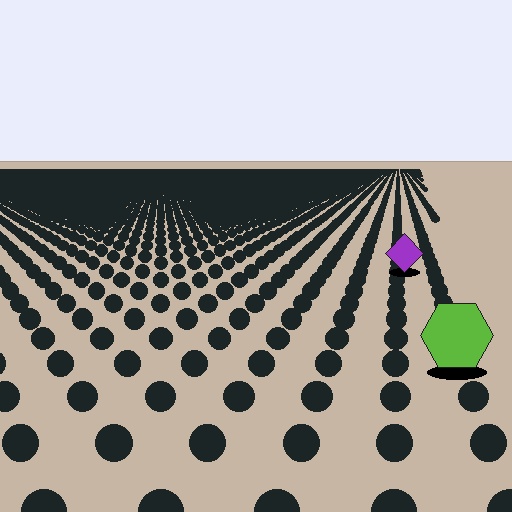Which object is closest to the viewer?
The lime hexagon is closest. The texture marks near it are larger and more spread out.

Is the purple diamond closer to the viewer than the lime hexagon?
No. The lime hexagon is closer — you can tell from the texture gradient: the ground texture is coarser near it.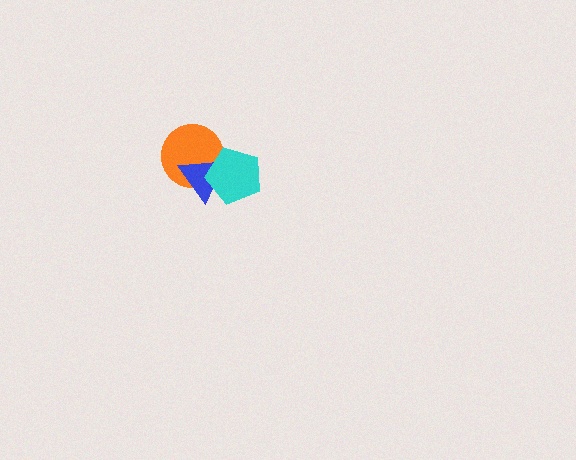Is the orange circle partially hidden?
Yes, it is partially covered by another shape.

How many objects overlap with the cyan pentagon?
2 objects overlap with the cyan pentagon.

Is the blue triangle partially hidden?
Yes, it is partially covered by another shape.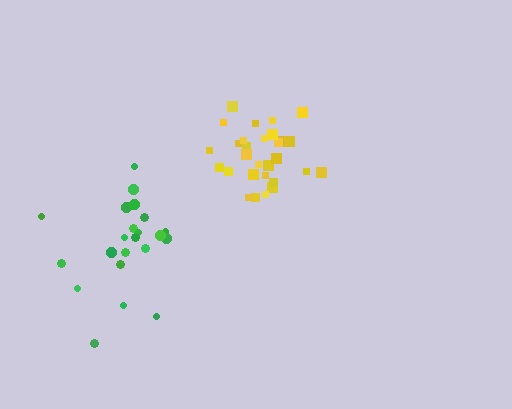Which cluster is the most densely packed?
Yellow.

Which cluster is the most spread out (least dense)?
Green.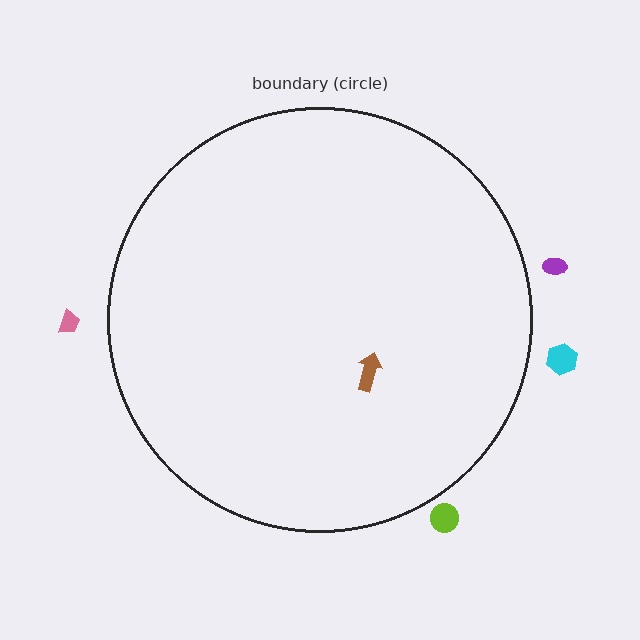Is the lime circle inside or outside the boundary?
Outside.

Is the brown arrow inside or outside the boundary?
Inside.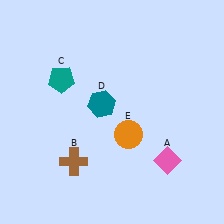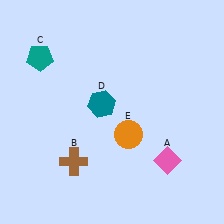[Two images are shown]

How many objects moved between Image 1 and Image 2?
1 object moved between the two images.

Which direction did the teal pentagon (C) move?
The teal pentagon (C) moved left.